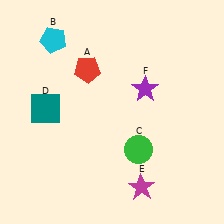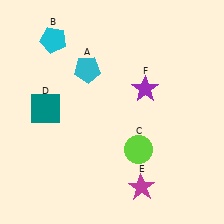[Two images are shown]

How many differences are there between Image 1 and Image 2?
There are 2 differences between the two images.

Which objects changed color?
A changed from red to cyan. C changed from green to lime.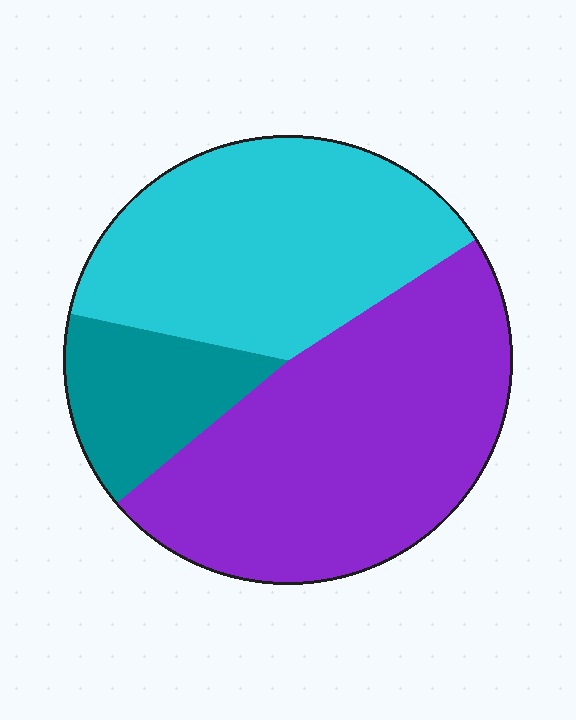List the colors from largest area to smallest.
From largest to smallest: purple, cyan, teal.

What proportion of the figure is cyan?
Cyan takes up about three eighths (3/8) of the figure.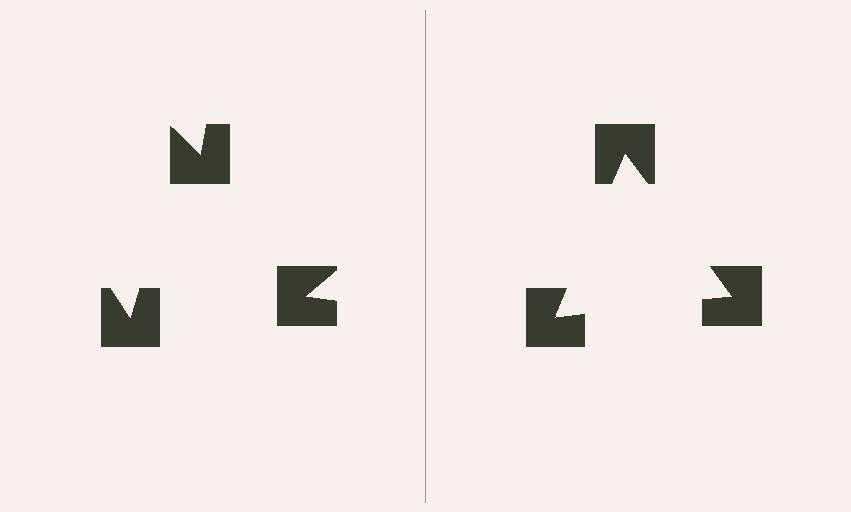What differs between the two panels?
The notched squares are positioned identically on both sides; only the wedge orientations differ. On the right they align to a triangle; on the left they are misaligned.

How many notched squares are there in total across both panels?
6 — 3 on each side.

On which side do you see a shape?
An illusory triangle appears on the right side. On the left side the wedge cuts are rotated, so no coherent shape forms.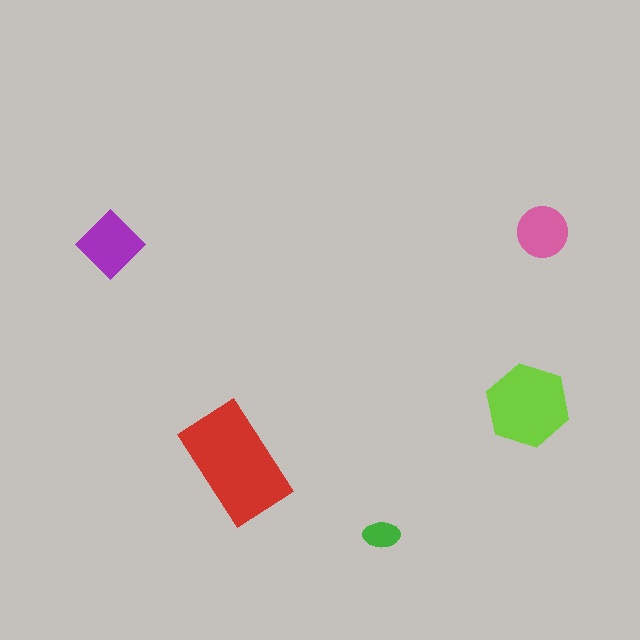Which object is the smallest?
The green ellipse.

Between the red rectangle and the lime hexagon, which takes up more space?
The red rectangle.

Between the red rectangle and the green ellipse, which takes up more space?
The red rectangle.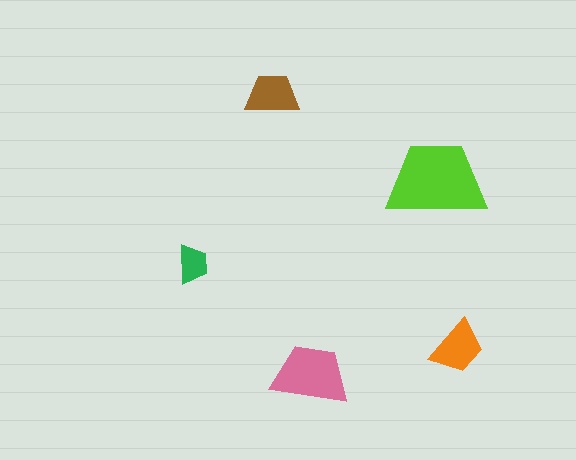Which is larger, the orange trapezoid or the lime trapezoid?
The lime one.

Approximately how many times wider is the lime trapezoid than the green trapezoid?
About 2.5 times wider.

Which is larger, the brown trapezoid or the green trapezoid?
The brown one.